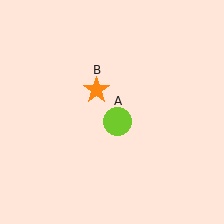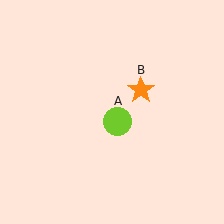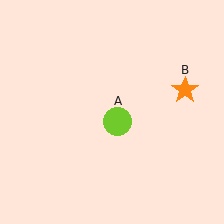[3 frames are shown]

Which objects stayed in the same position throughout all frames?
Lime circle (object A) remained stationary.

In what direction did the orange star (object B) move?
The orange star (object B) moved right.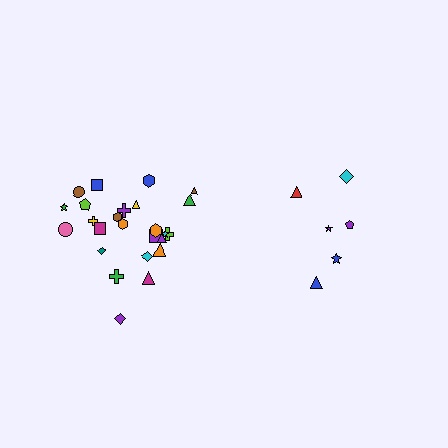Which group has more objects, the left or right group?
The left group.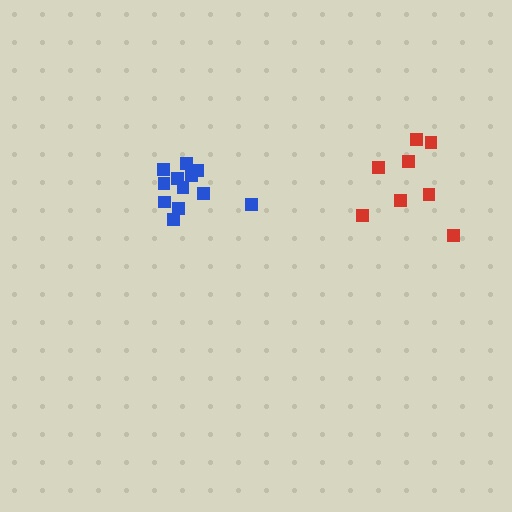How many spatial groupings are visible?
There are 2 spatial groupings.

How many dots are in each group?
Group 1: 12 dots, Group 2: 8 dots (20 total).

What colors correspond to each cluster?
The clusters are colored: blue, red.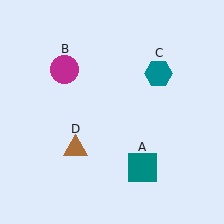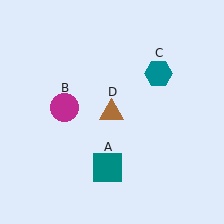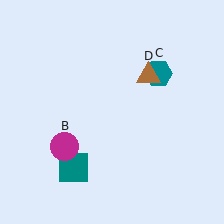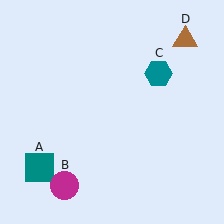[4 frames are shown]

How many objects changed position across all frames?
3 objects changed position: teal square (object A), magenta circle (object B), brown triangle (object D).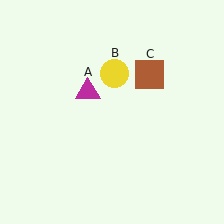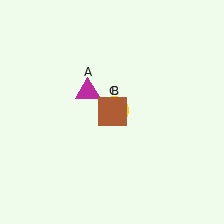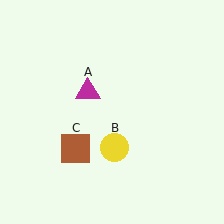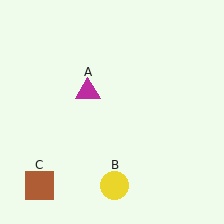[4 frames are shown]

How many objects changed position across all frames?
2 objects changed position: yellow circle (object B), brown square (object C).